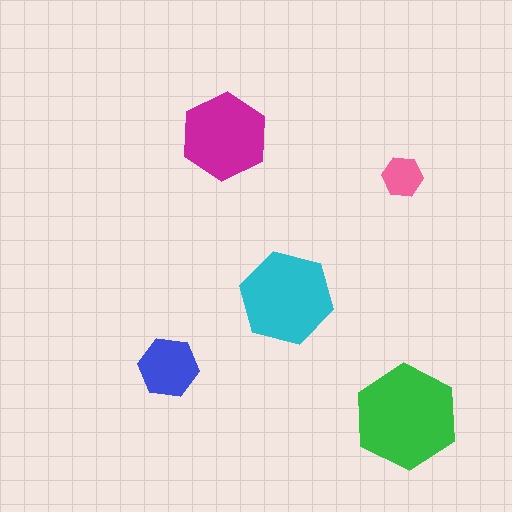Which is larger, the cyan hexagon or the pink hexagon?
The cyan one.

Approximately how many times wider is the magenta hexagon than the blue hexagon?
About 1.5 times wider.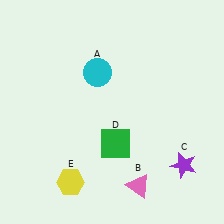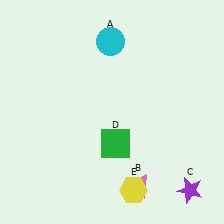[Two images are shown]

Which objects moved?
The objects that moved are: the cyan circle (A), the purple star (C), the yellow hexagon (E).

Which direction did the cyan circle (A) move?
The cyan circle (A) moved up.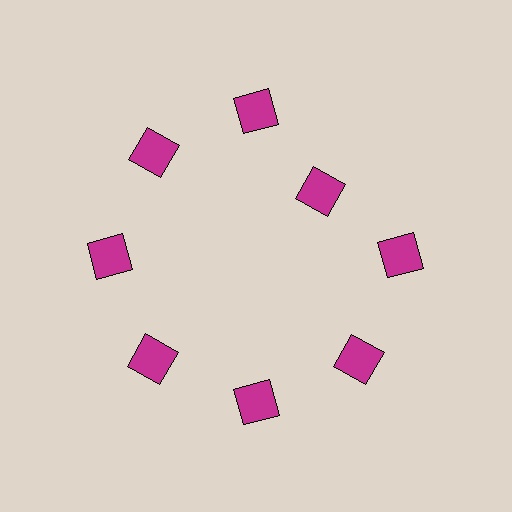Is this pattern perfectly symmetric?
No. The 8 magenta squares are arranged in a ring, but one element near the 2 o'clock position is pulled inward toward the center, breaking the 8-fold rotational symmetry.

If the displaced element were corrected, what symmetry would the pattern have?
It would have 8-fold rotational symmetry — the pattern would map onto itself every 45 degrees.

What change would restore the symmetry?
The symmetry would be restored by moving it outward, back onto the ring so that all 8 squares sit at equal angles and equal distance from the center.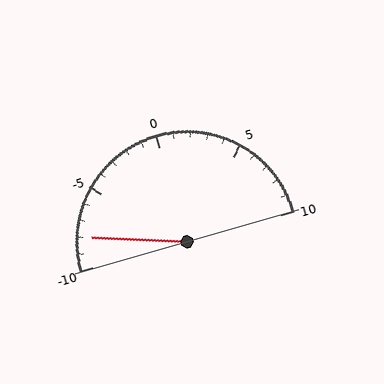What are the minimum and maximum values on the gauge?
The gauge ranges from -10 to 10.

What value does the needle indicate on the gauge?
The needle indicates approximately -8.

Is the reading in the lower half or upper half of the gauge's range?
The reading is in the lower half of the range (-10 to 10).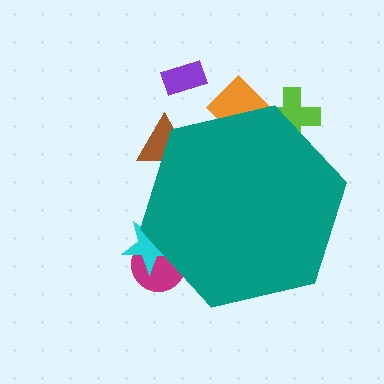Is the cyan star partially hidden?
Yes, the cyan star is partially hidden behind the teal hexagon.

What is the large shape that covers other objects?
A teal hexagon.